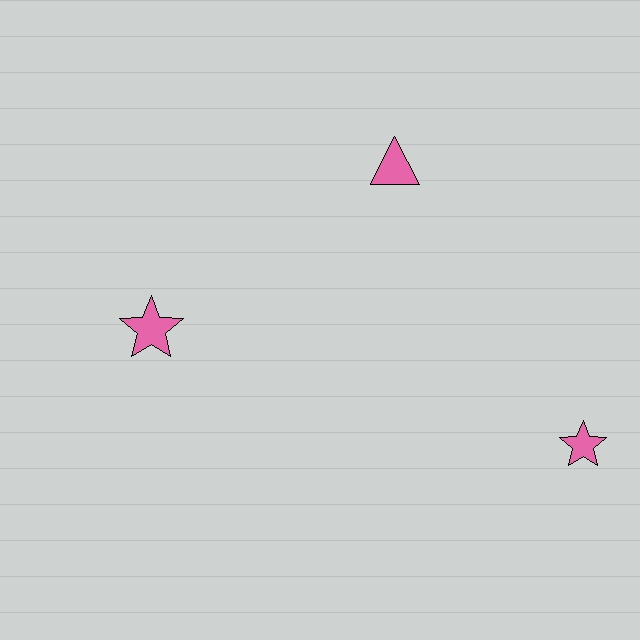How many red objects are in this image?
There are no red objects.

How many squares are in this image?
There are no squares.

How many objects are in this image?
There are 3 objects.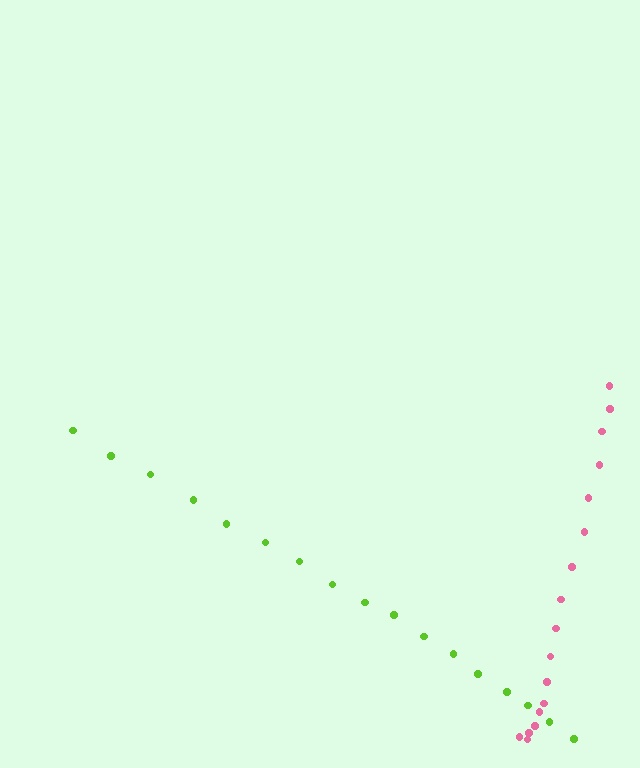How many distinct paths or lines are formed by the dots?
There are 2 distinct paths.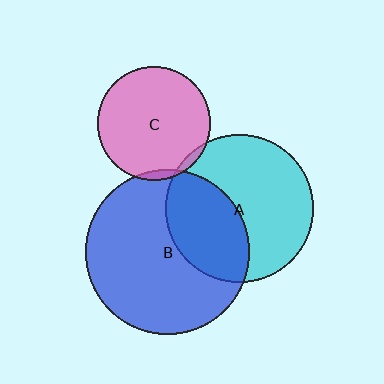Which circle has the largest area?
Circle B (blue).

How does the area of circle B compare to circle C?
Approximately 2.1 times.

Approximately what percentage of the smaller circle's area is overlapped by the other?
Approximately 5%.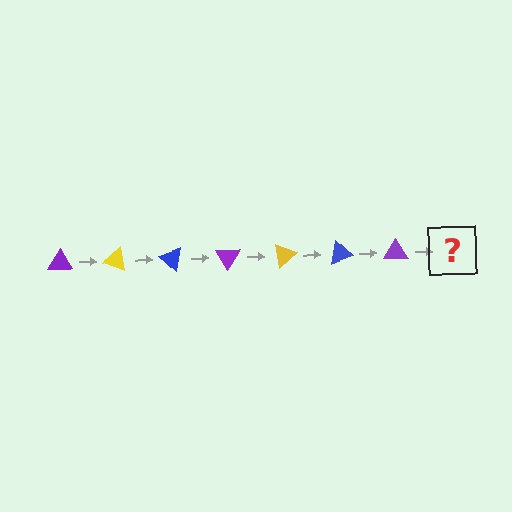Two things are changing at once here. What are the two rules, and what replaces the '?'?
The two rules are that it rotates 20 degrees each step and the color cycles through purple, yellow, and blue. The '?' should be a yellow triangle, rotated 140 degrees from the start.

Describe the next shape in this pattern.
It should be a yellow triangle, rotated 140 degrees from the start.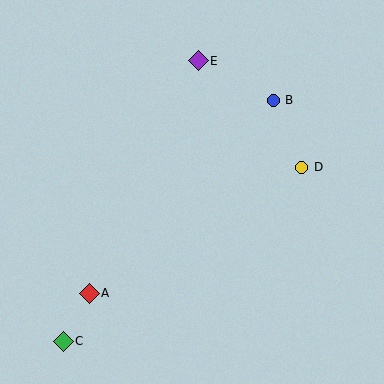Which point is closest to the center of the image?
Point D at (302, 167) is closest to the center.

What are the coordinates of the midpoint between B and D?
The midpoint between B and D is at (288, 134).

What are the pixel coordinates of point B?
Point B is at (273, 100).